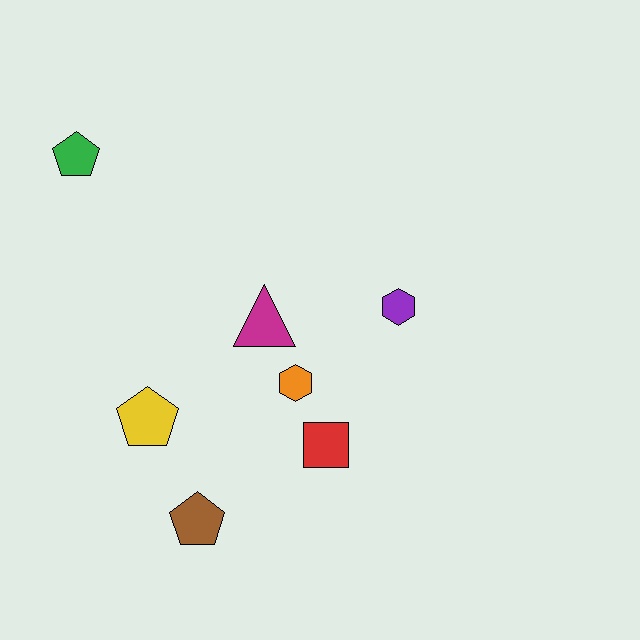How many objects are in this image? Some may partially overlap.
There are 7 objects.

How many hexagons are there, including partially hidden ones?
There are 2 hexagons.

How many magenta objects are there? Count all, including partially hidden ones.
There is 1 magenta object.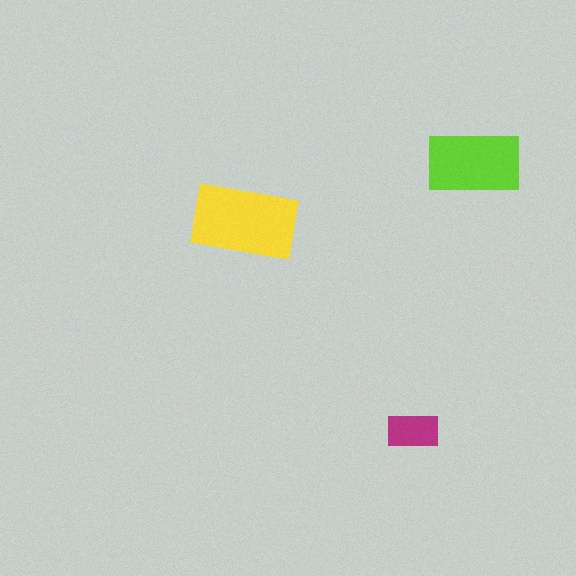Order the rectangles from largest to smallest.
the yellow one, the lime one, the magenta one.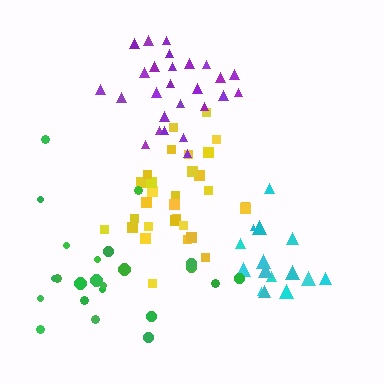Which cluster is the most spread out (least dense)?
Green.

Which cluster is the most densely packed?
Purple.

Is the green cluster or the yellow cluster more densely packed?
Yellow.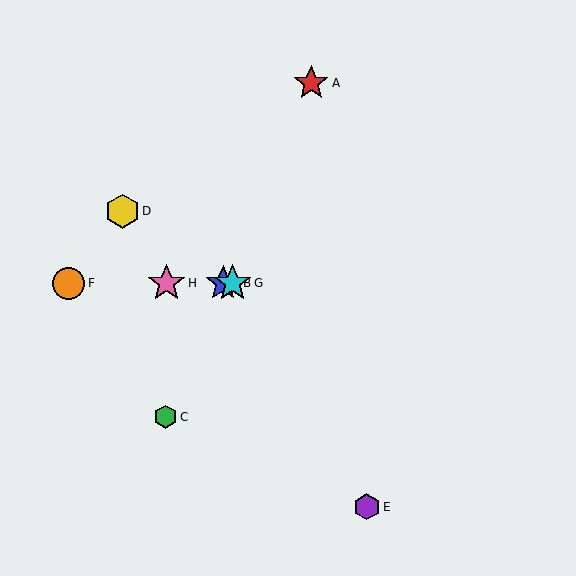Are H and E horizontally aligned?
No, H is at y≈283 and E is at y≈507.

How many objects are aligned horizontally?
4 objects (B, F, G, H) are aligned horizontally.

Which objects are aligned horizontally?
Objects B, F, G, H are aligned horizontally.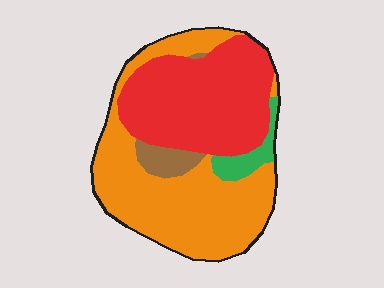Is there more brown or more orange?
Orange.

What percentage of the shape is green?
Green covers around 5% of the shape.